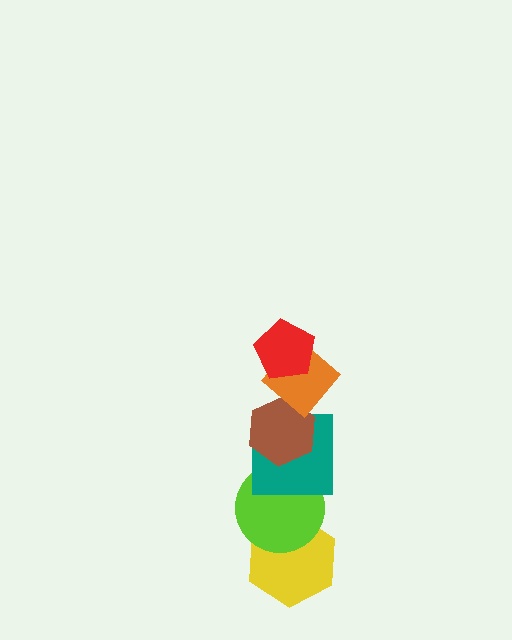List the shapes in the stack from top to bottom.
From top to bottom: the red pentagon, the orange diamond, the brown hexagon, the teal square, the lime circle, the yellow hexagon.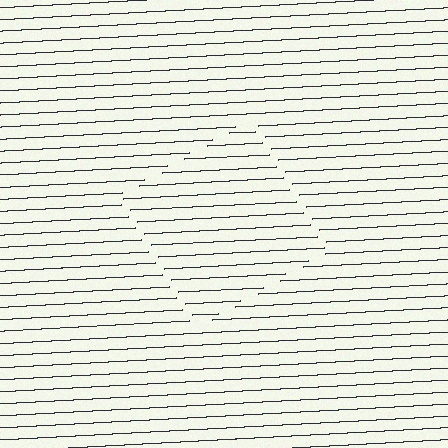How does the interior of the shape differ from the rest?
The interior of the shape contains the same grating, shifted by half a period — the contour is defined by the phase discontinuity where line-ends from the inner and outer gratings abut.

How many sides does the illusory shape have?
4 sides — the line-ends trace a square.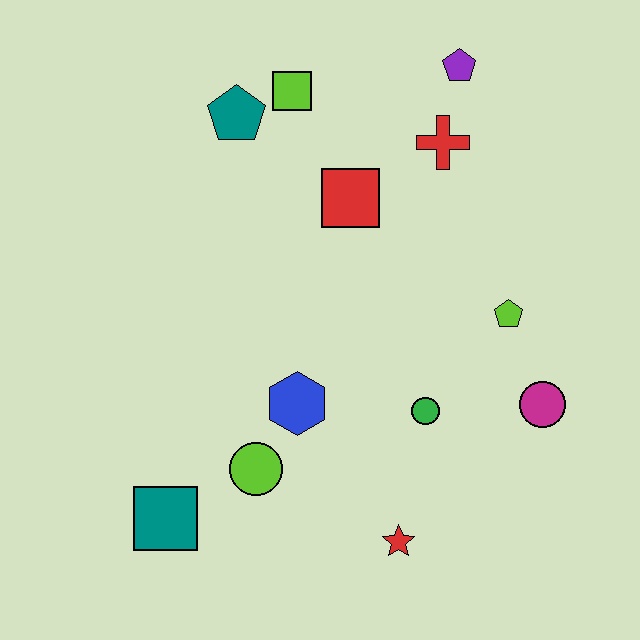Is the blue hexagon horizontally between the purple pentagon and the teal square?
Yes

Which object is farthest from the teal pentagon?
The red star is farthest from the teal pentagon.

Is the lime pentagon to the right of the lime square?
Yes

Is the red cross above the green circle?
Yes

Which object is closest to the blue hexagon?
The lime circle is closest to the blue hexagon.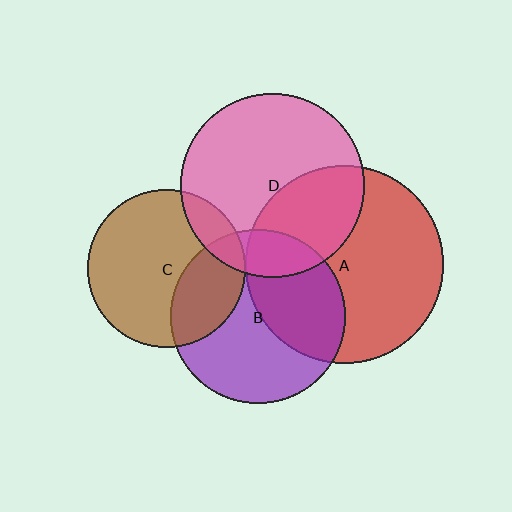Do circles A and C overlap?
Yes.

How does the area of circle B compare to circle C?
Approximately 1.2 times.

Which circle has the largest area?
Circle A (red).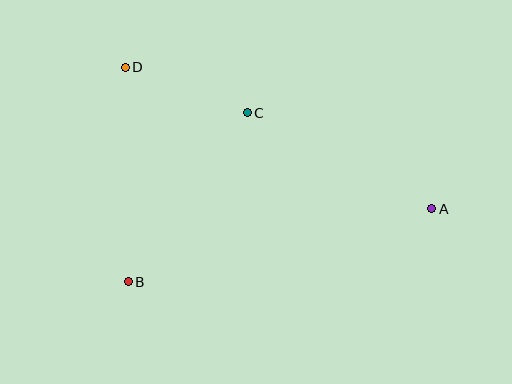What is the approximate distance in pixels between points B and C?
The distance between B and C is approximately 206 pixels.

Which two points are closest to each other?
Points C and D are closest to each other.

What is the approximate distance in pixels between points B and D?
The distance between B and D is approximately 215 pixels.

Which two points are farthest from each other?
Points A and D are farthest from each other.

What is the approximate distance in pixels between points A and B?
The distance between A and B is approximately 312 pixels.